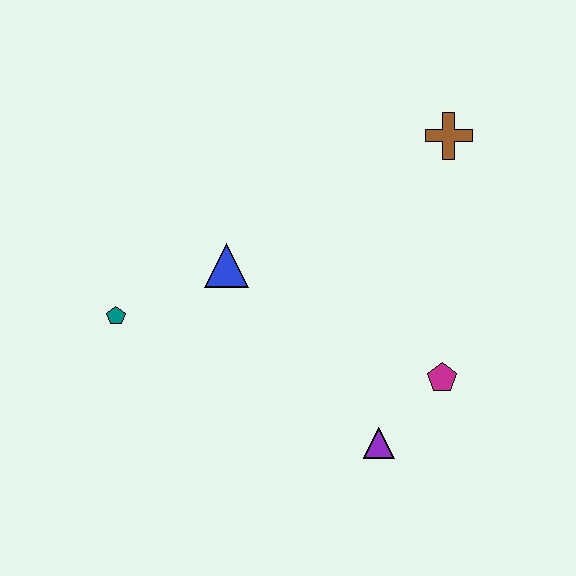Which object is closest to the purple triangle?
The magenta pentagon is closest to the purple triangle.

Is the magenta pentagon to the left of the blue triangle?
No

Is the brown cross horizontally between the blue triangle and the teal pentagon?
No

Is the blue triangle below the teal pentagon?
No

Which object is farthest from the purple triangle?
The brown cross is farthest from the purple triangle.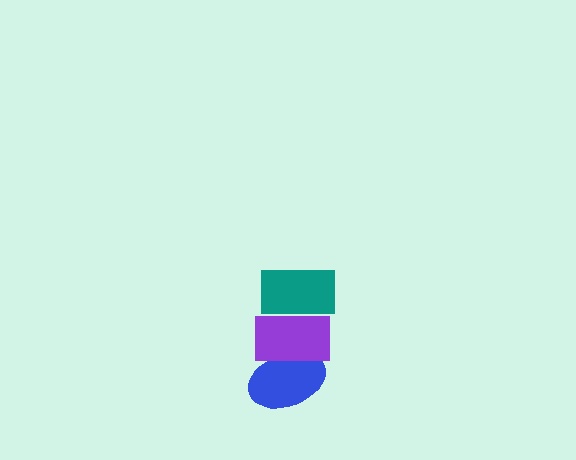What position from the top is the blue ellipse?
The blue ellipse is 3rd from the top.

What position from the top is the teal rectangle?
The teal rectangle is 1st from the top.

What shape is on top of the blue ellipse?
The purple rectangle is on top of the blue ellipse.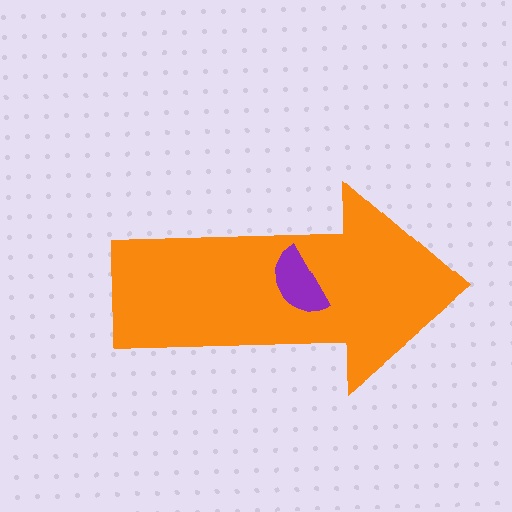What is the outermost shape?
The orange arrow.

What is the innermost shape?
The purple semicircle.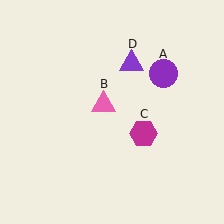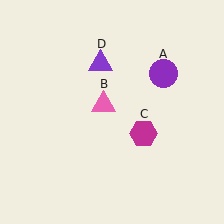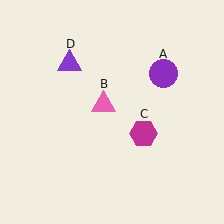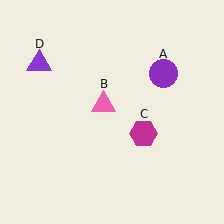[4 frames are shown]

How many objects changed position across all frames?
1 object changed position: purple triangle (object D).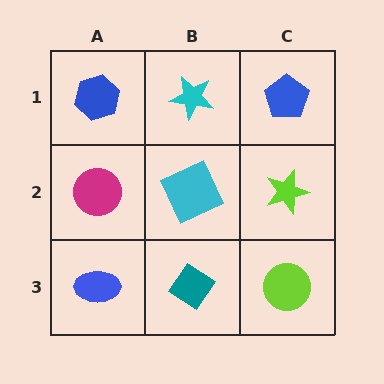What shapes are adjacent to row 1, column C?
A lime star (row 2, column C), a cyan star (row 1, column B).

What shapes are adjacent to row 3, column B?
A cyan square (row 2, column B), a blue ellipse (row 3, column A), a lime circle (row 3, column C).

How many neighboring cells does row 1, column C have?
2.